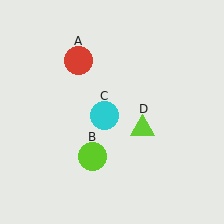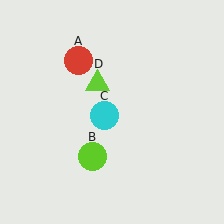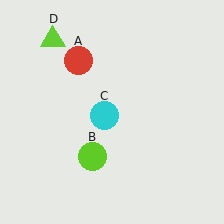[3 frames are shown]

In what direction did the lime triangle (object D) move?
The lime triangle (object D) moved up and to the left.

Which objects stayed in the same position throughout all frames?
Red circle (object A) and lime circle (object B) and cyan circle (object C) remained stationary.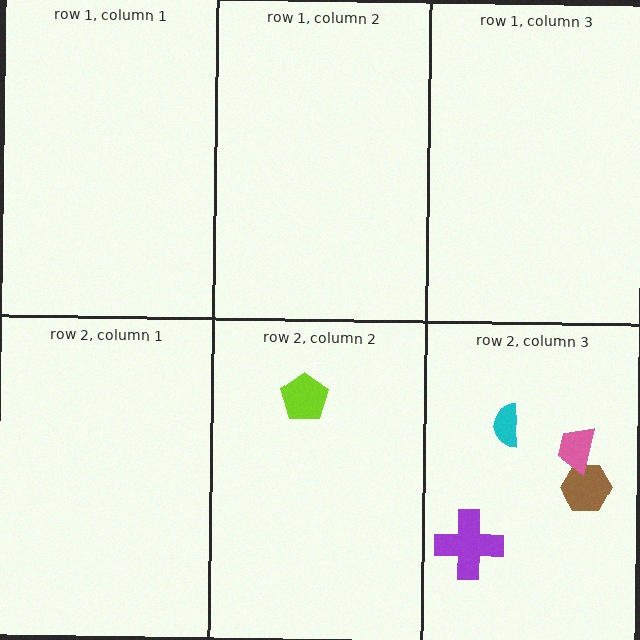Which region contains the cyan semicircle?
The row 2, column 3 region.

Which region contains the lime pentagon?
The row 2, column 2 region.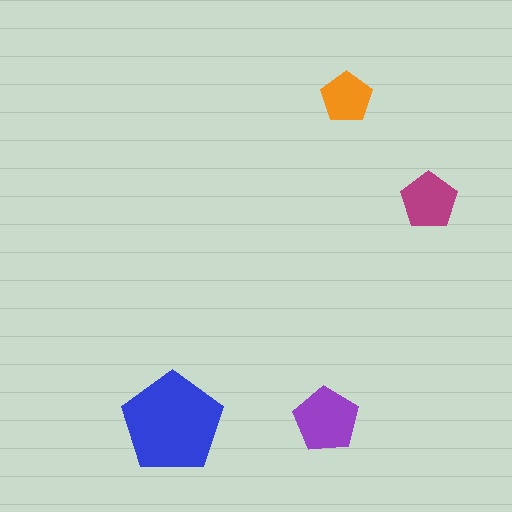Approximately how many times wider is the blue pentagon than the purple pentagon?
About 1.5 times wider.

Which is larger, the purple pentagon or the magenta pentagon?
The purple one.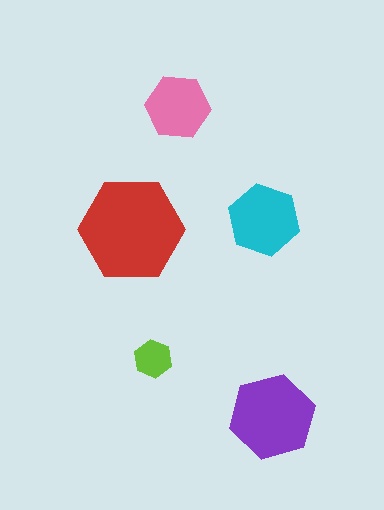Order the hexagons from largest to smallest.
the red one, the purple one, the cyan one, the pink one, the lime one.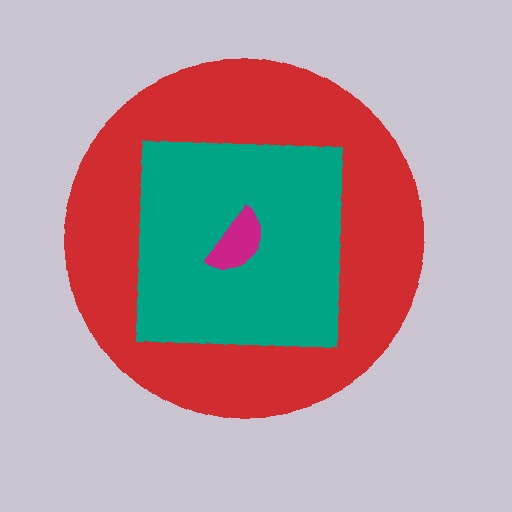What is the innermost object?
The magenta semicircle.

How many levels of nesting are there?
3.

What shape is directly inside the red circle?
The teal square.